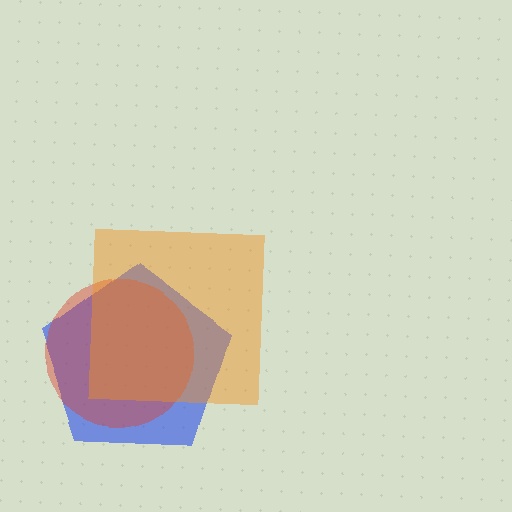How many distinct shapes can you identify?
There are 3 distinct shapes: a blue pentagon, a red circle, an orange square.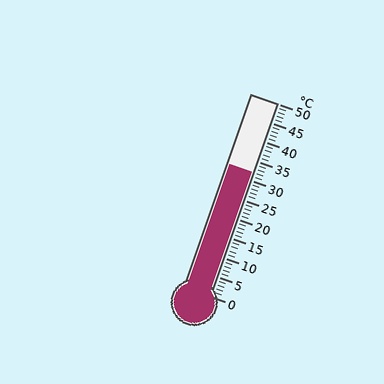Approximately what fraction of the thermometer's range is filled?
The thermometer is filled to approximately 65% of its range.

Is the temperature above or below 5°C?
The temperature is above 5°C.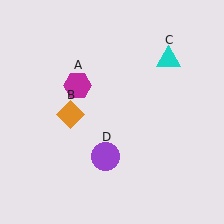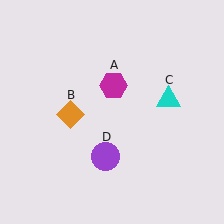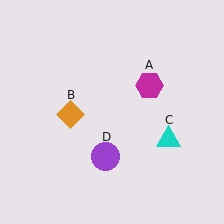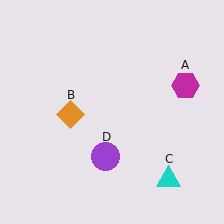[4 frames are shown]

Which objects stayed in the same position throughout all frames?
Orange diamond (object B) and purple circle (object D) remained stationary.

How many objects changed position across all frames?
2 objects changed position: magenta hexagon (object A), cyan triangle (object C).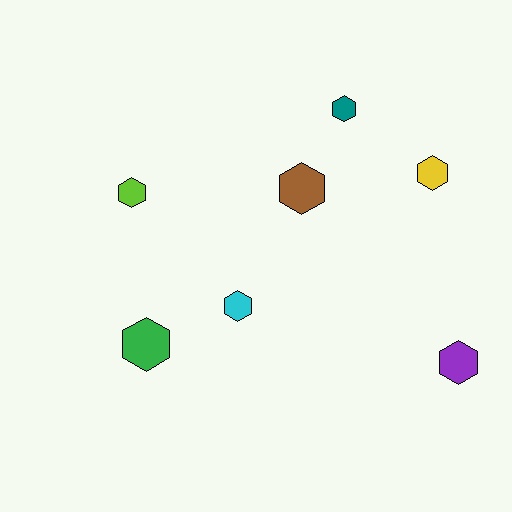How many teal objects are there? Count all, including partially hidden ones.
There is 1 teal object.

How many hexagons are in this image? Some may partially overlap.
There are 7 hexagons.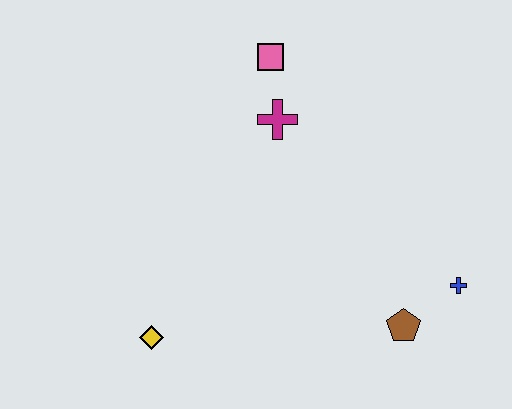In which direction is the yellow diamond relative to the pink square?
The yellow diamond is below the pink square.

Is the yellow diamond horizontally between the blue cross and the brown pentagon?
No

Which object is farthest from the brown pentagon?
The pink square is farthest from the brown pentagon.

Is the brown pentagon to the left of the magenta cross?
No